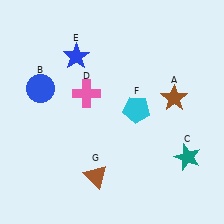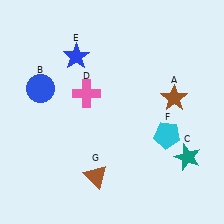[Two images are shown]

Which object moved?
The cyan pentagon (F) moved right.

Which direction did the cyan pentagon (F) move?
The cyan pentagon (F) moved right.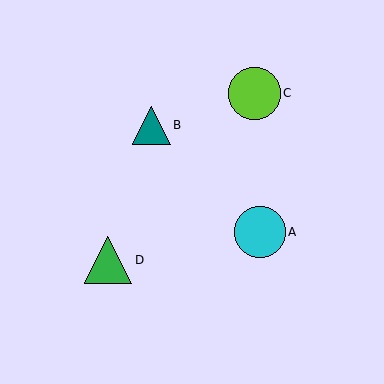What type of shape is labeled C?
Shape C is a lime circle.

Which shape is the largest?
The lime circle (labeled C) is the largest.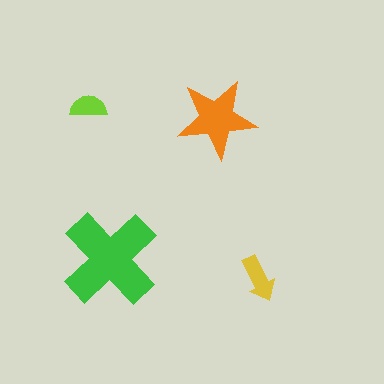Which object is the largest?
The green cross.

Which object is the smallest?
The lime semicircle.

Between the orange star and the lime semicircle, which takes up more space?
The orange star.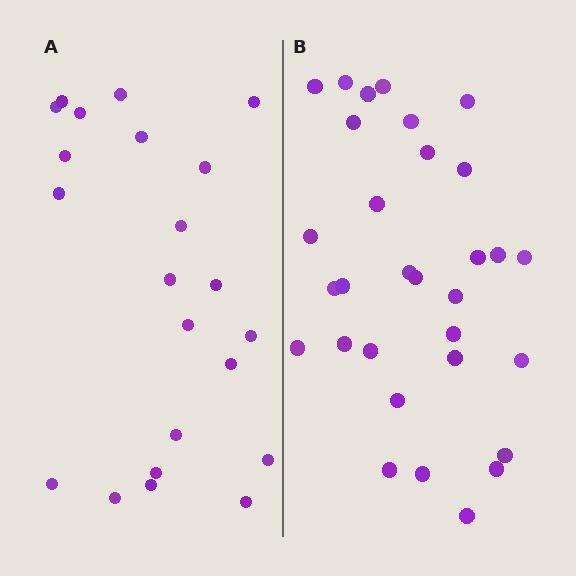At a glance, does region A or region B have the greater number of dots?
Region B (the right region) has more dots.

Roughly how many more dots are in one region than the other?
Region B has roughly 8 or so more dots than region A.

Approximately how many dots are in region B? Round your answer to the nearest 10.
About 30 dots. (The exact count is 31, which rounds to 30.)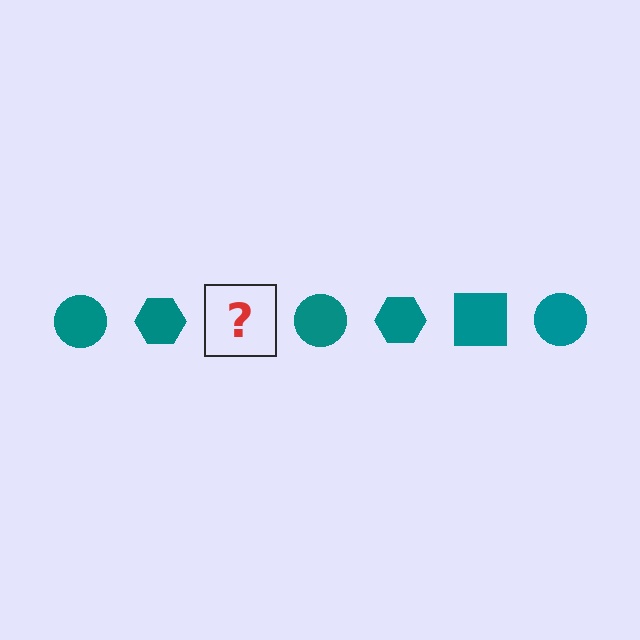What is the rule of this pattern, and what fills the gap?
The rule is that the pattern cycles through circle, hexagon, square shapes in teal. The gap should be filled with a teal square.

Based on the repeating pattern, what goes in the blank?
The blank should be a teal square.